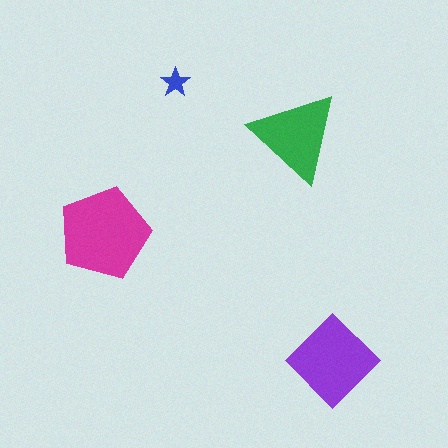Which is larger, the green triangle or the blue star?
The green triangle.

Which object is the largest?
The magenta pentagon.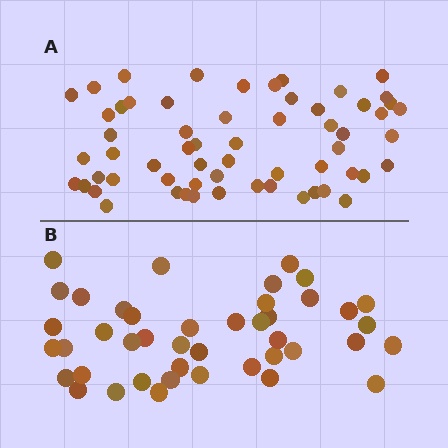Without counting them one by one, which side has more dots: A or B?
Region A (the top region) has more dots.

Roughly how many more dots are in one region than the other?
Region A has approximately 15 more dots than region B.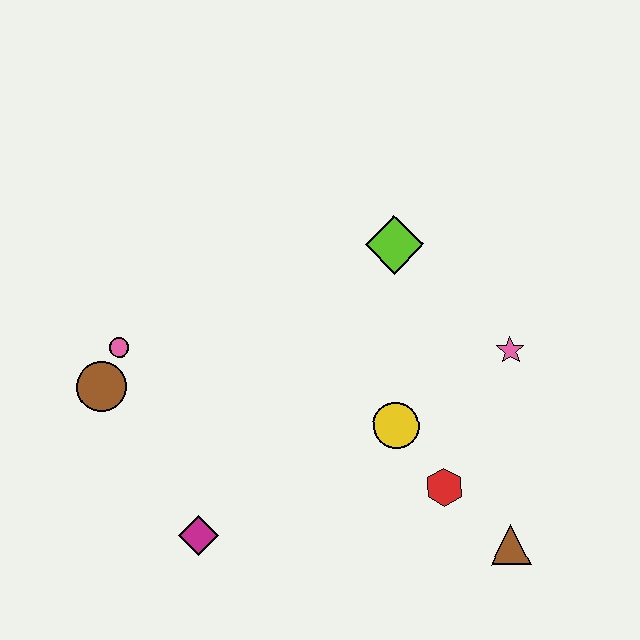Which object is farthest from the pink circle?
The brown triangle is farthest from the pink circle.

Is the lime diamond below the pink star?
No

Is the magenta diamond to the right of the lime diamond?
No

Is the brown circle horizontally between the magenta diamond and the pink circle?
No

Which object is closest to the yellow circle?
The red hexagon is closest to the yellow circle.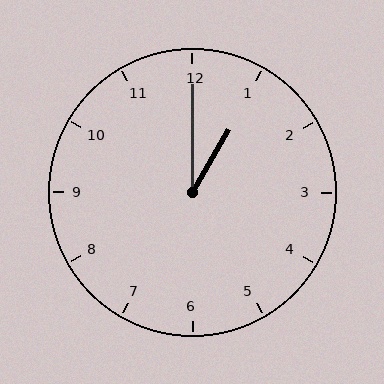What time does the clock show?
1:00.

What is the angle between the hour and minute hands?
Approximately 30 degrees.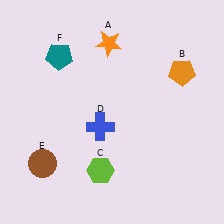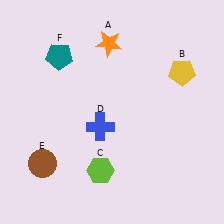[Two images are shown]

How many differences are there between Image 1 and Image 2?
There is 1 difference between the two images.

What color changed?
The pentagon (B) changed from orange in Image 1 to yellow in Image 2.